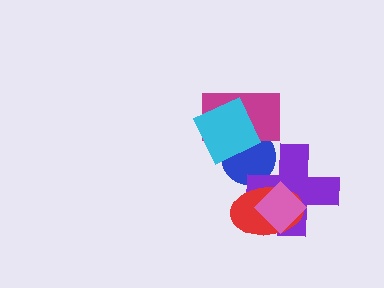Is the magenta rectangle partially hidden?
Yes, it is partially covered by another shape.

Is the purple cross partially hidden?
Yes, it is partially covered by another shape.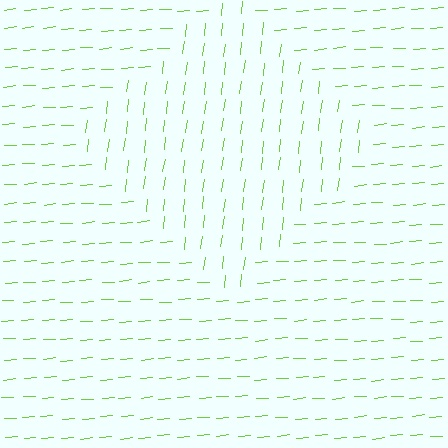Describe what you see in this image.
The image is filled with small lime line segments. A diamond region in the image has lines oriented differently from the surrounding lines, creating a visible texture boundary.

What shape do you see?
I see a diamond.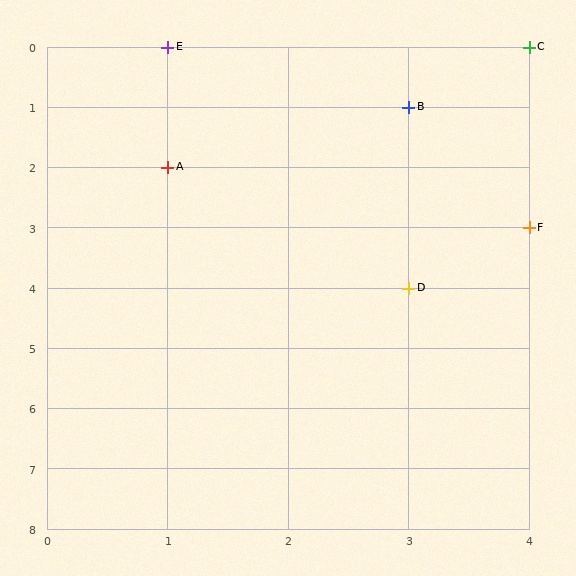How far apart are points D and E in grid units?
Points D and E are 2 columns and 4 rows apart (about 4.5 grid units diagonally).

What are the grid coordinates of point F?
Point F is at grid coordinates (4, 3).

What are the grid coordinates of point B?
Point B is at grid coordinates (3, 1).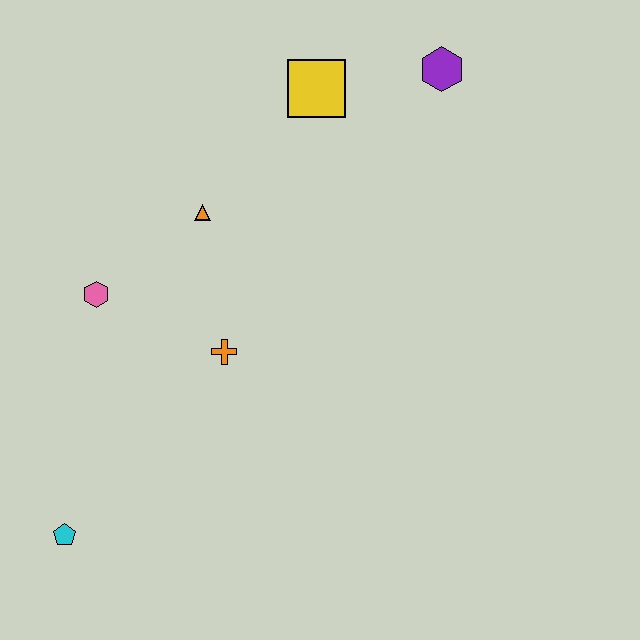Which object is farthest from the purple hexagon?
The cyan pentagon is farthest from the purple hexagon.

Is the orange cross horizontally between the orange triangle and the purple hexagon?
Yes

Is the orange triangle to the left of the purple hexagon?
Yes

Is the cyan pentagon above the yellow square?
No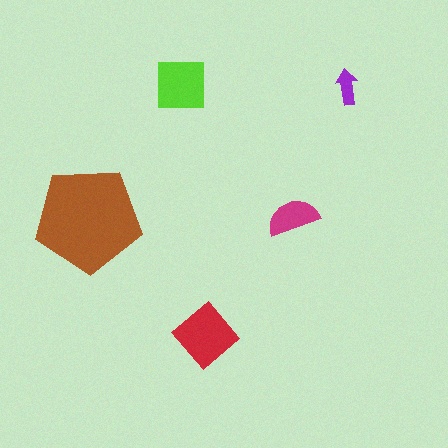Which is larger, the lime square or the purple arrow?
The lime square.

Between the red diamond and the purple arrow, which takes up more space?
The red diamond.